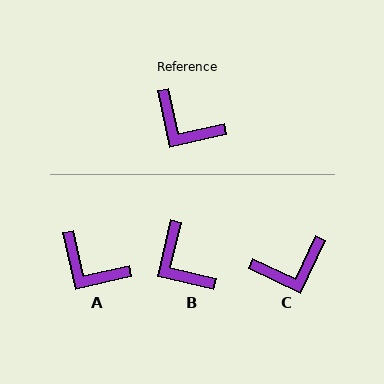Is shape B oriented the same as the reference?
No, it is off by about 26 degrees.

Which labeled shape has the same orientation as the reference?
A.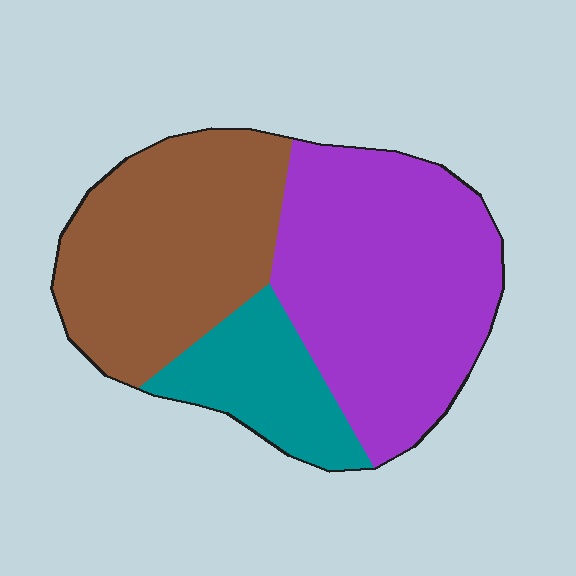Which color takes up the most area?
Purple, at roughly 45%.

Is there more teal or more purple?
Purple.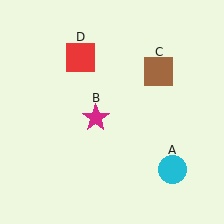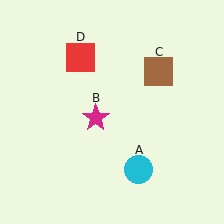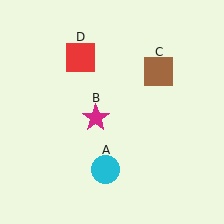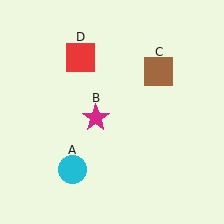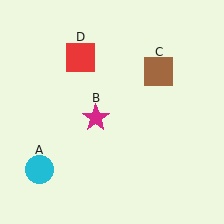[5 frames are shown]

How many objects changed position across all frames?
1 object changed position: cyan circle (object A).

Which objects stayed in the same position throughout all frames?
Magenta star (object B) and brown square (object C) and red square (object D) remained stationary.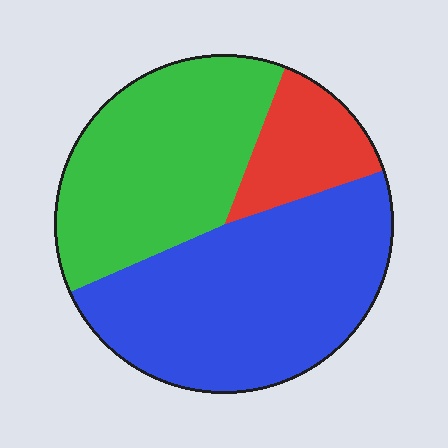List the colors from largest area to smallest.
From largest to smallest: blue, green, red.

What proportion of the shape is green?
Green takes up about three eighths (3/8) of the shape.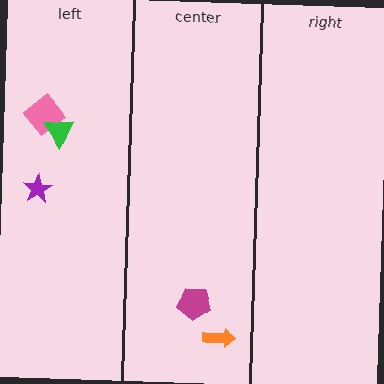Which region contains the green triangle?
The left region.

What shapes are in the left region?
The purple star, the pink diamond, the green triangle.